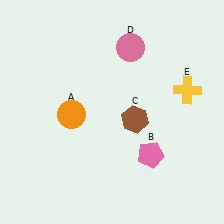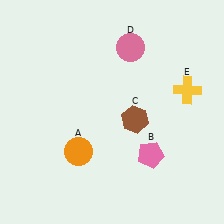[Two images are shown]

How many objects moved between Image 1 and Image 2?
1 object moved between the two images.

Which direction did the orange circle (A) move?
The orange circle (A) moved down.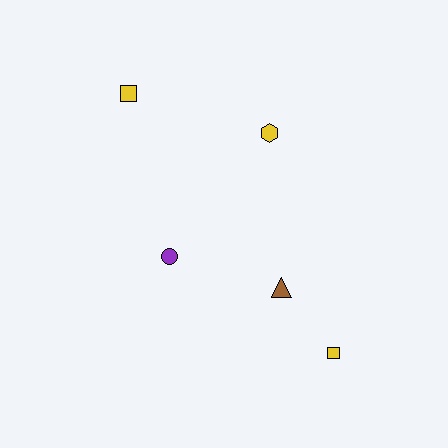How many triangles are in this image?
There is 1 triangle.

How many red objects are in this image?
There are no red objects.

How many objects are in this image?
There are 5 objects.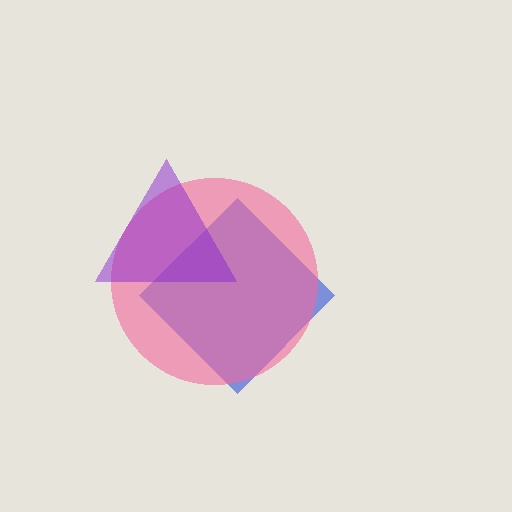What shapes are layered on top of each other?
The layered shapes are: a blue diamond, a pink circle, a purple triangle.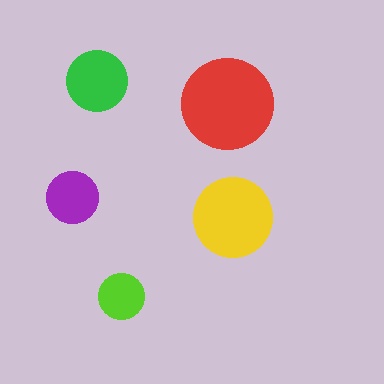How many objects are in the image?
There are 5 objects in the image.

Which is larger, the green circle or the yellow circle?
The yellow one.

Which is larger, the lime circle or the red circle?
The red one.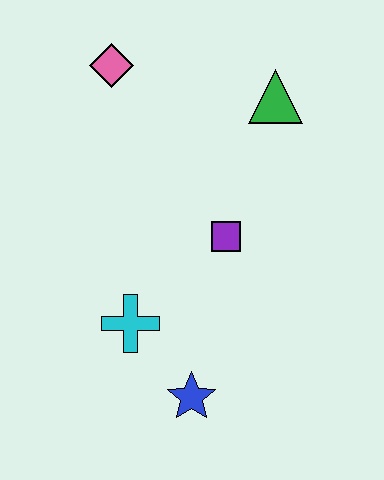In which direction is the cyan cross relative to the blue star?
The cyan cross is above the blue star.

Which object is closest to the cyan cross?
The blue star is closest to the cyan cross.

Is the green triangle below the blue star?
No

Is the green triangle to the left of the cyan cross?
No